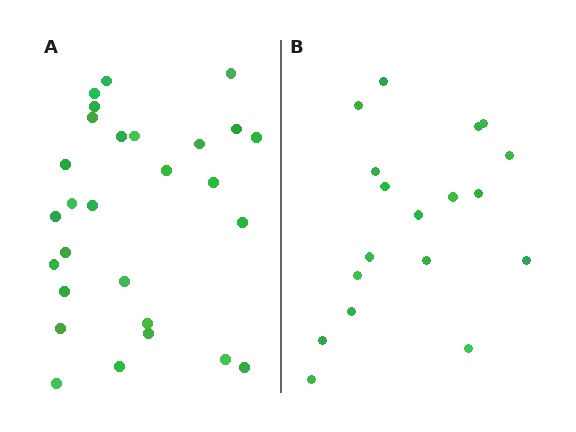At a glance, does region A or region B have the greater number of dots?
Region A (the left region) has more dots.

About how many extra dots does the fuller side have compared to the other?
Region A has roughly 10 or so more dots than region B.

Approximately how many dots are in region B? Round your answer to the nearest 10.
About 20 dots. (The exact count is 18, which rounds to 20.)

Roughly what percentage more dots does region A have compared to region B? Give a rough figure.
About 55% more.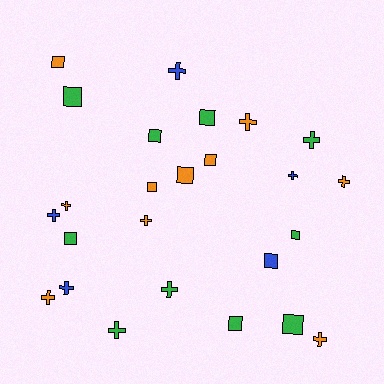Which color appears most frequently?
Orange, with 10 objects.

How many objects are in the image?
There are 25 objects.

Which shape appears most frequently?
Cross, with 13 objects.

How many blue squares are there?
There is 1 blue square.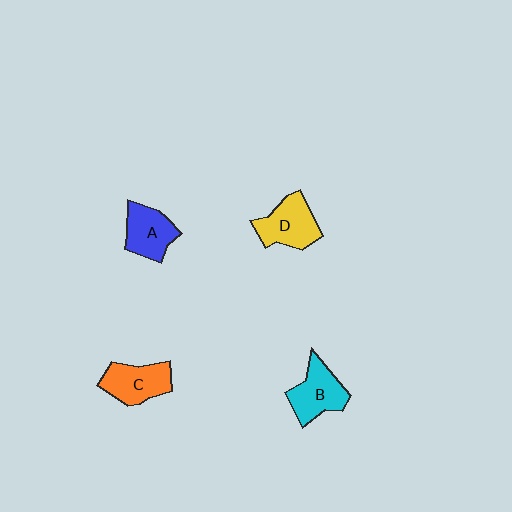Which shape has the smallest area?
Shape A (blue).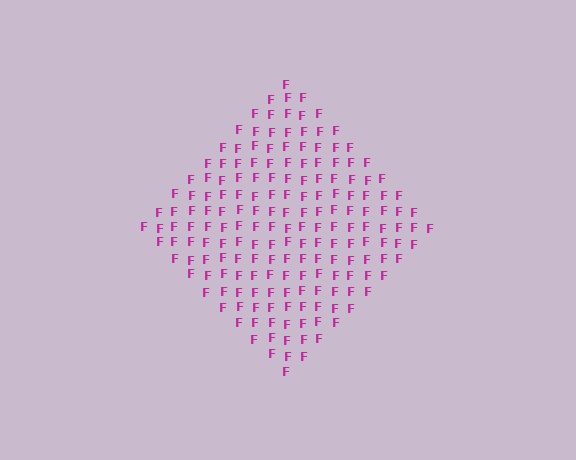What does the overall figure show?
The overall figure shows a diamond.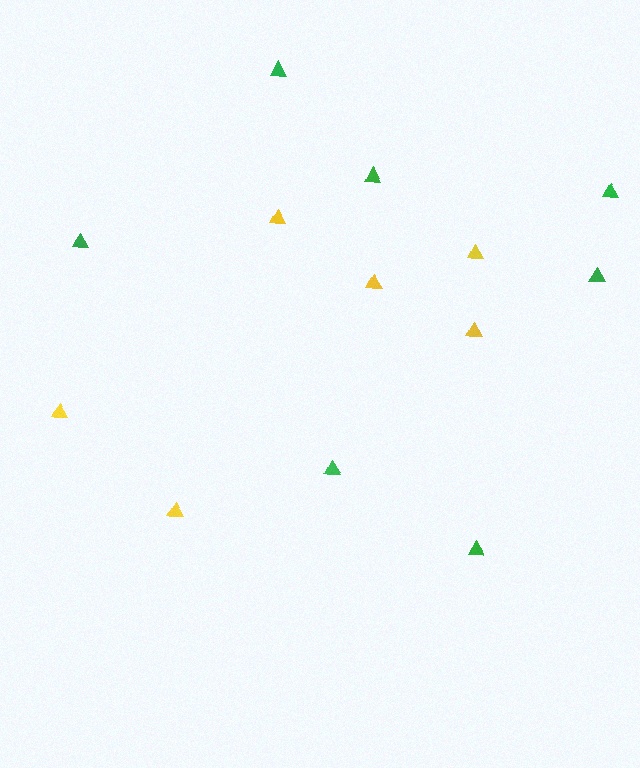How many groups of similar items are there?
There are 2 groups: one group of green triangles (7) and one group of yellow triangles (6).